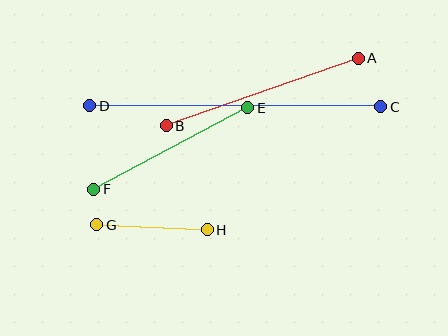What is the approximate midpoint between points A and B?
The midpoint is at approximately (262, 92) pixels.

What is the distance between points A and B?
The distance is approximately 203 pixels.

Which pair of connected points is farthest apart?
Points C and D are farthest apart.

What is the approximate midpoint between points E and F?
The midpoint is at approximately (171, 148) pixels.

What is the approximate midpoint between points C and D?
The midpoint is at approximately (235, 106) pixels.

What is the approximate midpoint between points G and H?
The midpoint is at approximately (152, 227) pixels.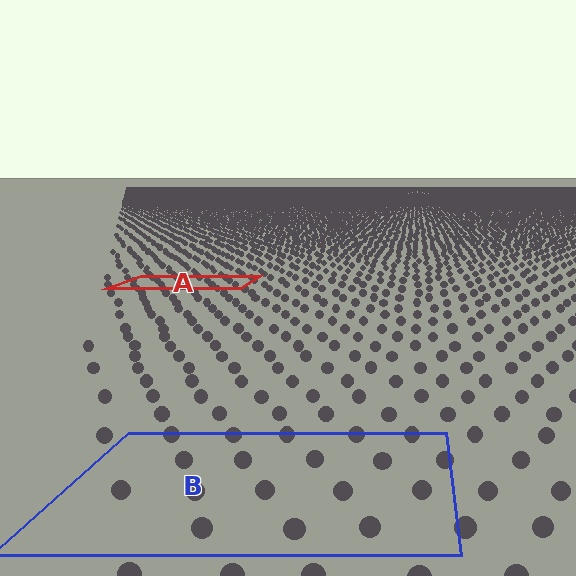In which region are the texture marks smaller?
The texture marks are smaller in region A, because it is farther away.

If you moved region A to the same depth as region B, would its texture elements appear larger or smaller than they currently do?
They would appear larger. At a closer depth, the same texture elements are projected at a bigger on-screen size.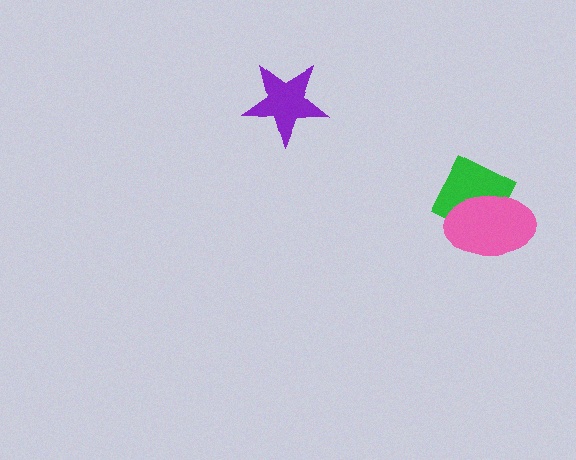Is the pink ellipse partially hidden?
No, no other shape covers it.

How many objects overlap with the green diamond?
1 object overlaps with the green diamond.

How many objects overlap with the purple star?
0 objects overlap with the purple star.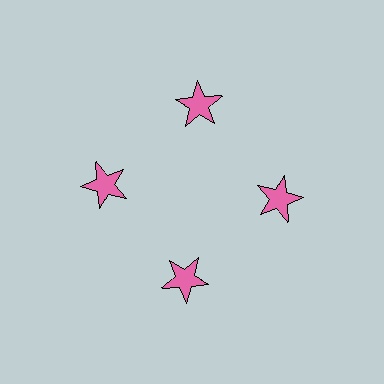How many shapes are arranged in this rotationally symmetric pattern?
There are 4 shapes, arranged in 4 groups of 1.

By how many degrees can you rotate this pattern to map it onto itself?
The pattern maps onto itself every 90 degrees of rotation.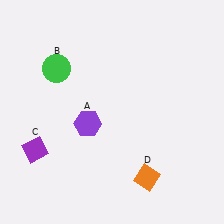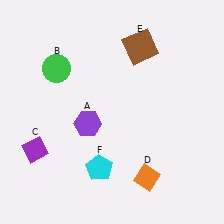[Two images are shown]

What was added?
A brown square (E), a cyan pentagon (F) were added in Image 2.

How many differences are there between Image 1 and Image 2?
There are 2 differences between the two images.